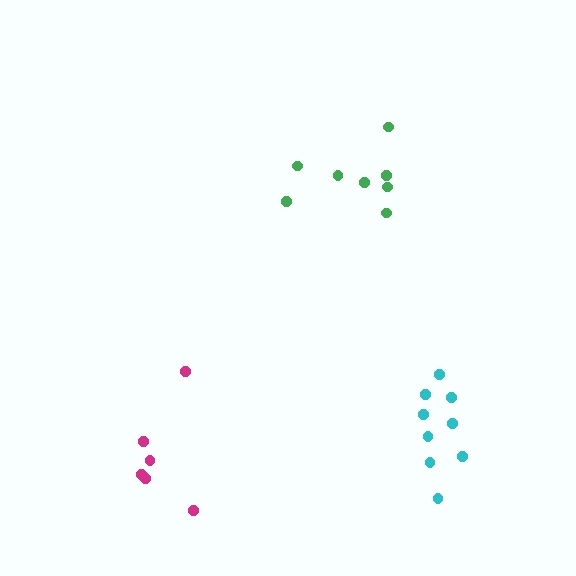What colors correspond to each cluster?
The clusters are colored: magenta, cyan, green.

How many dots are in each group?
Group 1: 6 dots, Group 2: 9 dots, Group 3: 8 dots (23 total).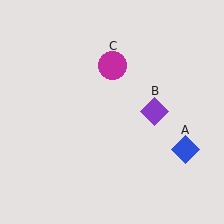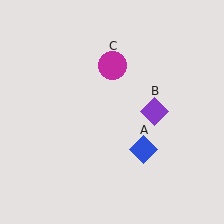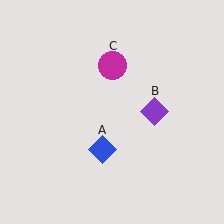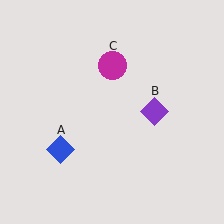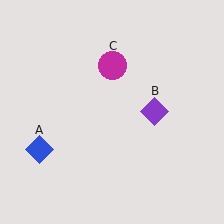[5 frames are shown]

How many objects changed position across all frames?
1 object changed position: blue diamond (object A).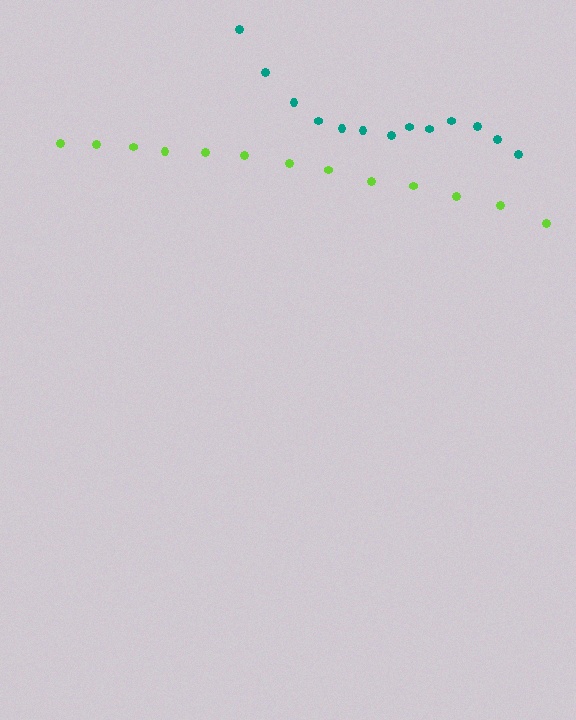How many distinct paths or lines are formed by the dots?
There are 2 distinct paths.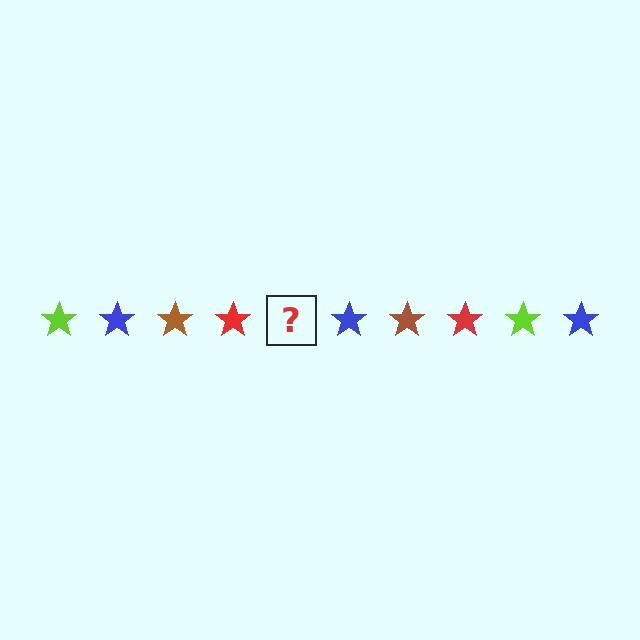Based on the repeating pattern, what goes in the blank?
The blank should be a lime star.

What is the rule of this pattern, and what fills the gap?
The rule is that the pattern cycles through lime, blue, brown, red stars. The gap should be filled with a lime star.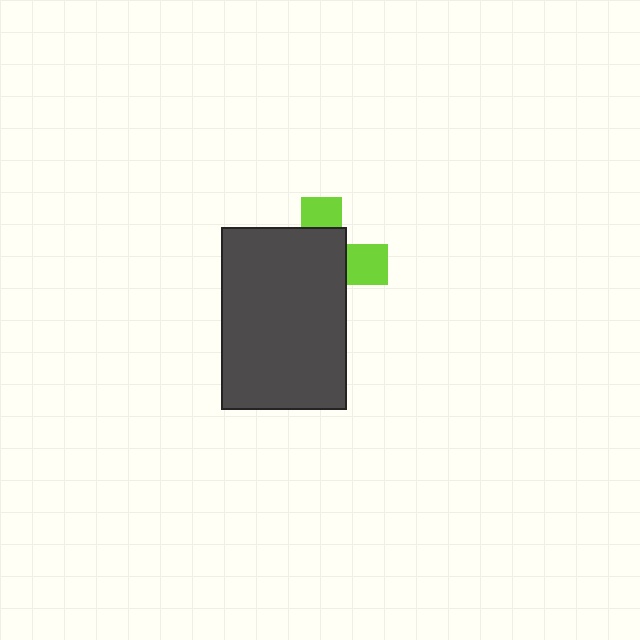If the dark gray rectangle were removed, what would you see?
You would see the complete lime cross.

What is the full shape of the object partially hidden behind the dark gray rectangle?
The partially hidden object is a lime cross.